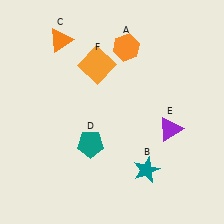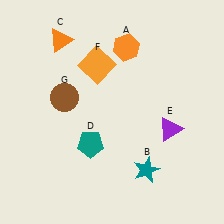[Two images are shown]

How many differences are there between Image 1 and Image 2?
There is 1 difference between the two images.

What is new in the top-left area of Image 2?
A brown circle (G) was added in the top-left area of Image 2.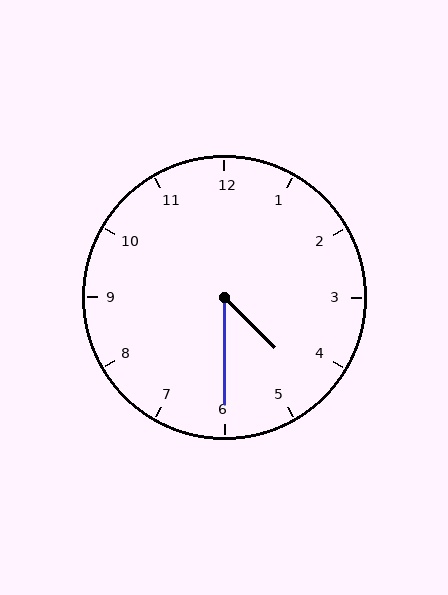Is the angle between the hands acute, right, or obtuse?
It is acute.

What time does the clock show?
4:30.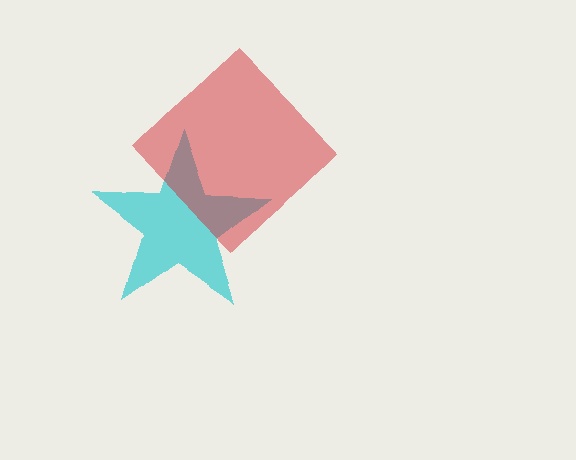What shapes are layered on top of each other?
The layered shapes are: a cyan star, a red diamond.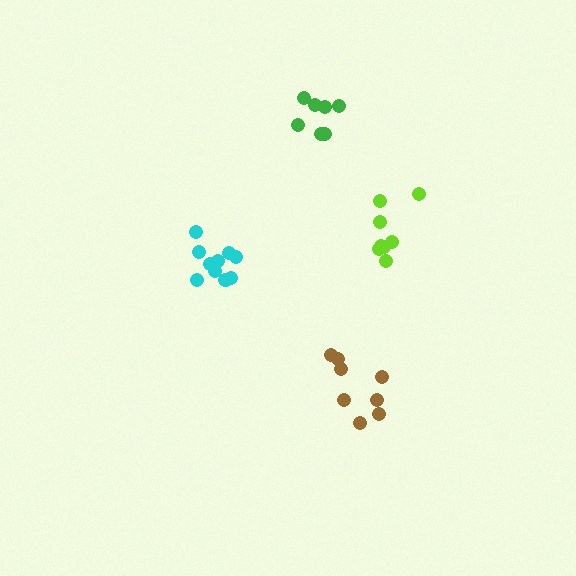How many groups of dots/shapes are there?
There are 4 groups.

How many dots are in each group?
Group 1: 8 dots, Group 2: 10 dots, Group 3: 8 dots, Group 4: 7 dots (33 total).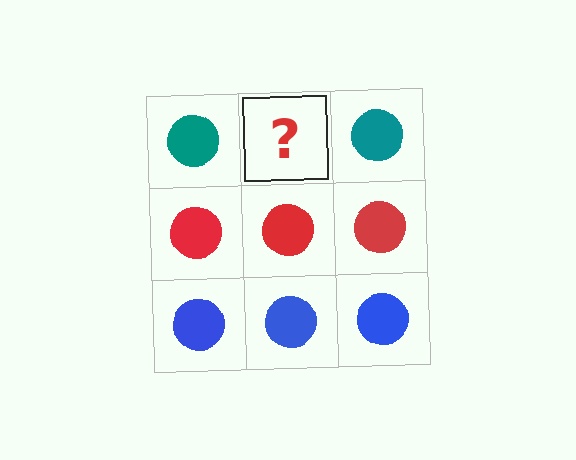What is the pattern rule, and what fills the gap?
The rule is that each row has a consistent color. The gap should be filled with a teal circle.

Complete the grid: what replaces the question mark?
The question mark should be replaced with a teal circle.